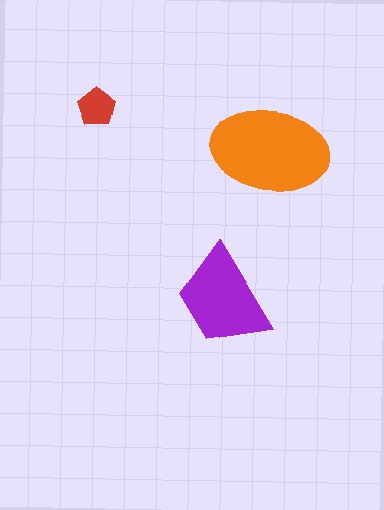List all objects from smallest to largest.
The red pentagon, the purple trapezoid, the orange ellipse.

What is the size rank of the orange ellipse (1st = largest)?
1st.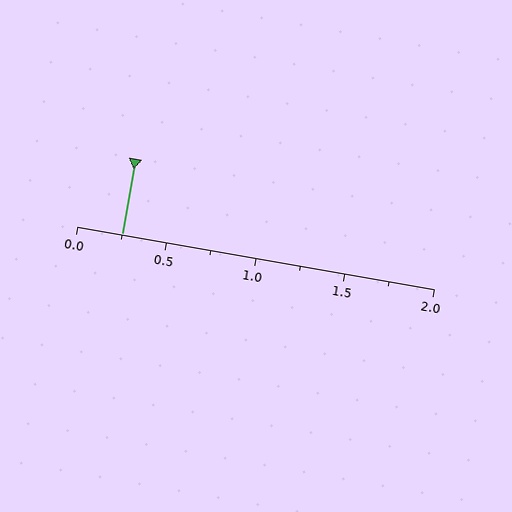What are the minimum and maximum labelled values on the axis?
The axis runs from 0.0 to 2.0.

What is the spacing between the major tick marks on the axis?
The major ticks are spaced 0.5 apart.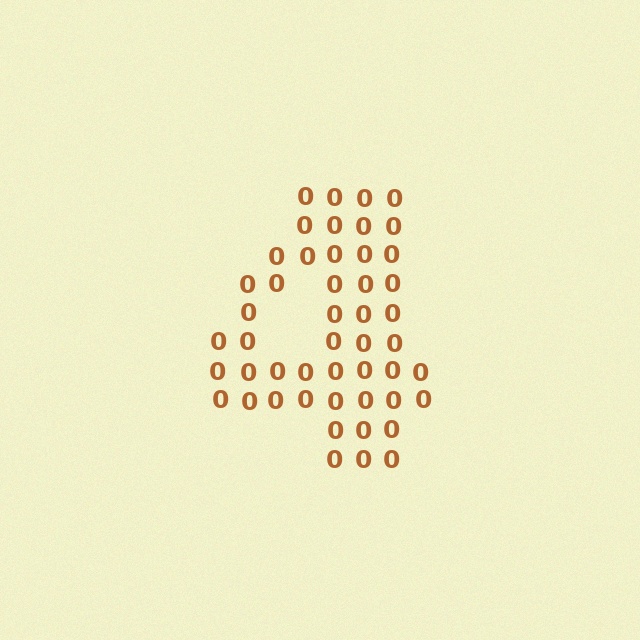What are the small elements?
The small elements are digit 0's.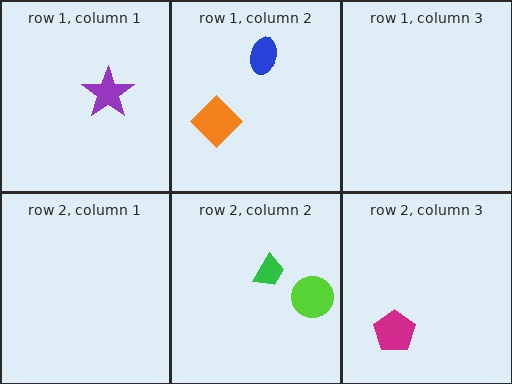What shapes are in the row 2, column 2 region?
The lime circle, the green trapezoid.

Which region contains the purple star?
The row 1, column 1 region.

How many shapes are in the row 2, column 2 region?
2.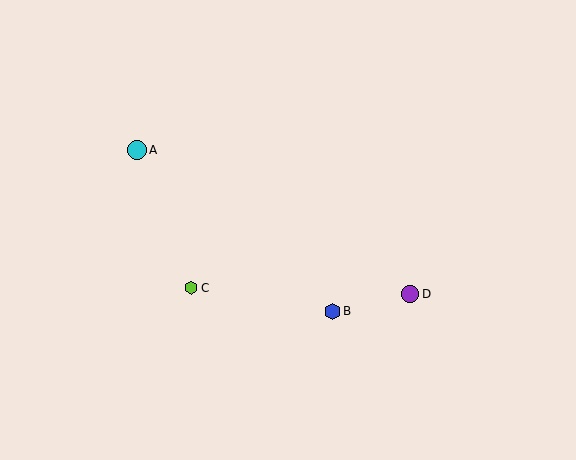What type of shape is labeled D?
Shape D is a purple circle.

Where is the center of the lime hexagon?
The center of the lime hexagon is at (191, 288).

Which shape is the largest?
The cyan circle (labeled A) is the largest.